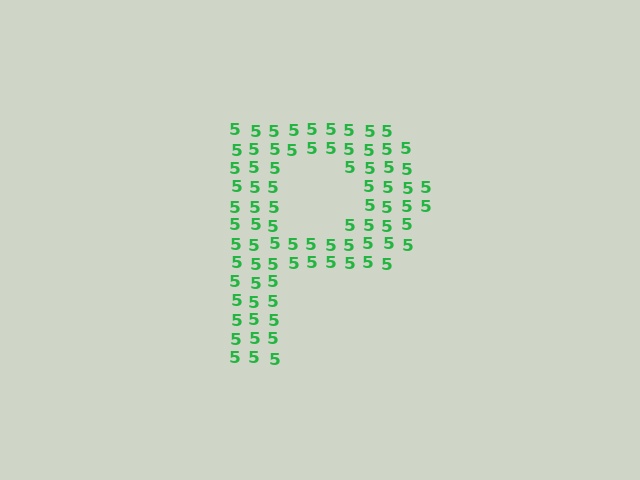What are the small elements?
The small elements are digit 5's.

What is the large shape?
The large shape is the letter P.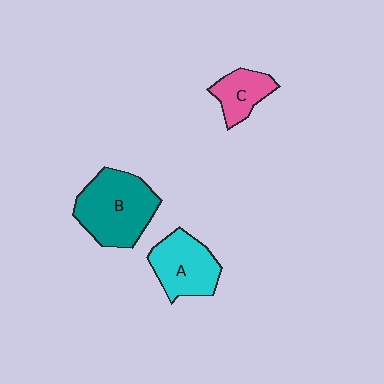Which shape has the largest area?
Shape B (teal).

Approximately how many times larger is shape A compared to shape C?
Approximately 1.5 times.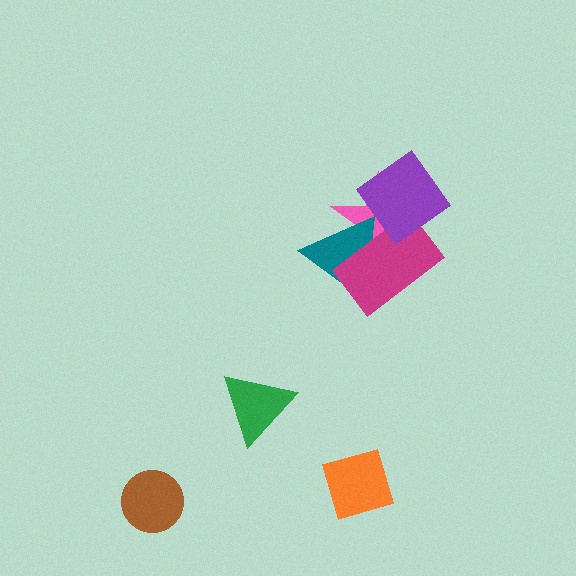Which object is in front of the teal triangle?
The magenta rectangle is in front of the teal triangle.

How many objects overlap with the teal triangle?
2 objects overlap with the teal triangle.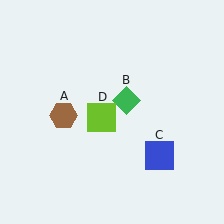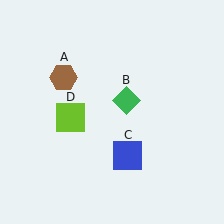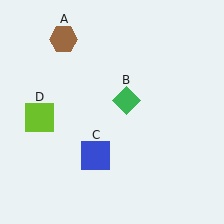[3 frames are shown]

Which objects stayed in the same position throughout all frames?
Green diamond (object B) remained stationary.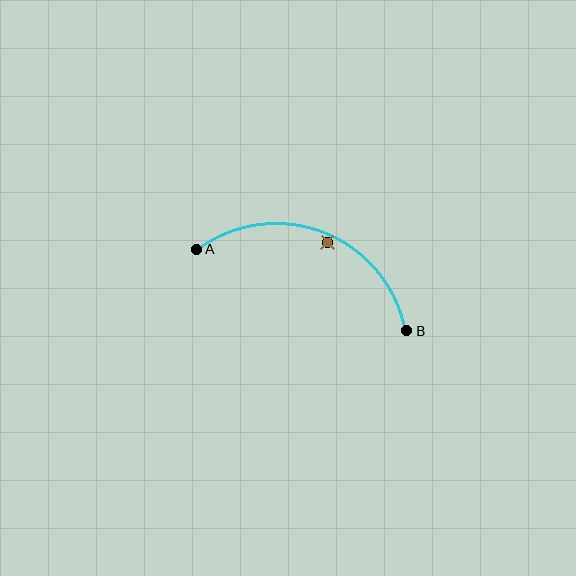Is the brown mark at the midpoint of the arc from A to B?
No — the brown mark does not lie on the arc at all. It sits slightly inside the curve.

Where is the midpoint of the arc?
The arc midpoint is the point on the curve farthest from the straight line joining A and B. It sits above that line.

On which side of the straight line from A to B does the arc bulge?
The arc bulges above the straight line connecting A and B.